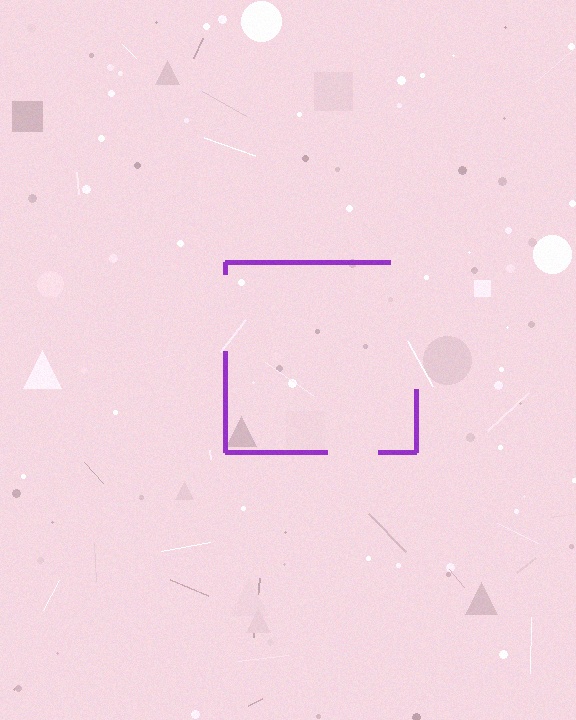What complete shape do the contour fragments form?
The contour fragments form a square.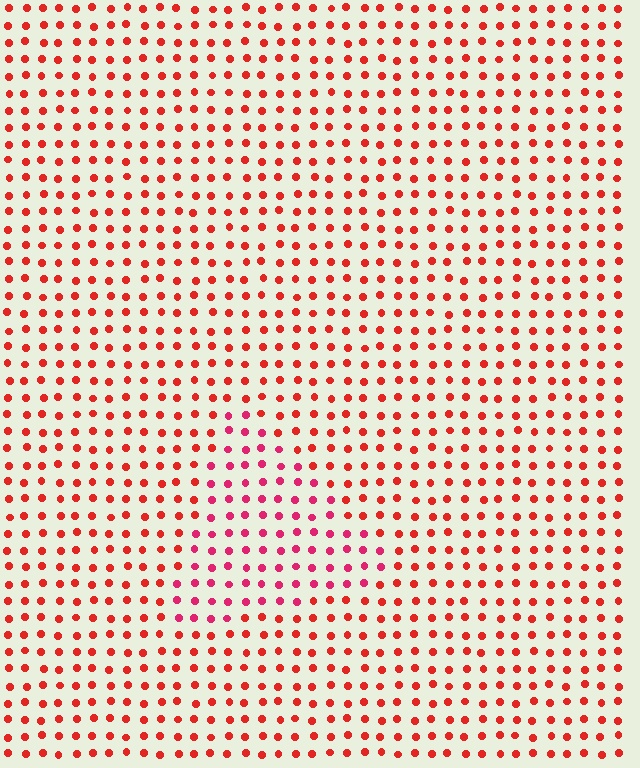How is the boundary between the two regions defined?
The boundary is defined purely by a slight shift in hue (about 25 degrees). Spacing, size, and orientation are identical on both sides.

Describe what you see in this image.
The image is filled with small red elements in a uniform arrangement. A triangle-shaped region is visible where the elements are tinted to a slightly different hue, forming a subtle color boundary.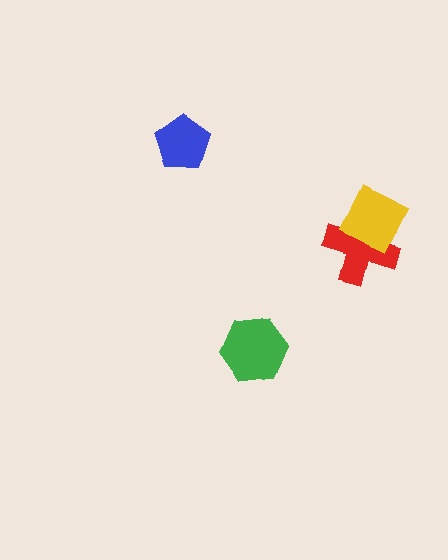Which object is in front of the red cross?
The yellow diamond is in front of the red cross.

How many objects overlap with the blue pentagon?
0 objects overlap with the blue pentagon.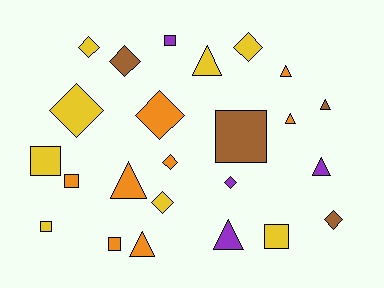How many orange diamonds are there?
There are 2 orange diamonds.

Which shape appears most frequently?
Diamond, with 9 objects.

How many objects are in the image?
There are 24 objects.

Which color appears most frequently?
Orange, with 8 objects.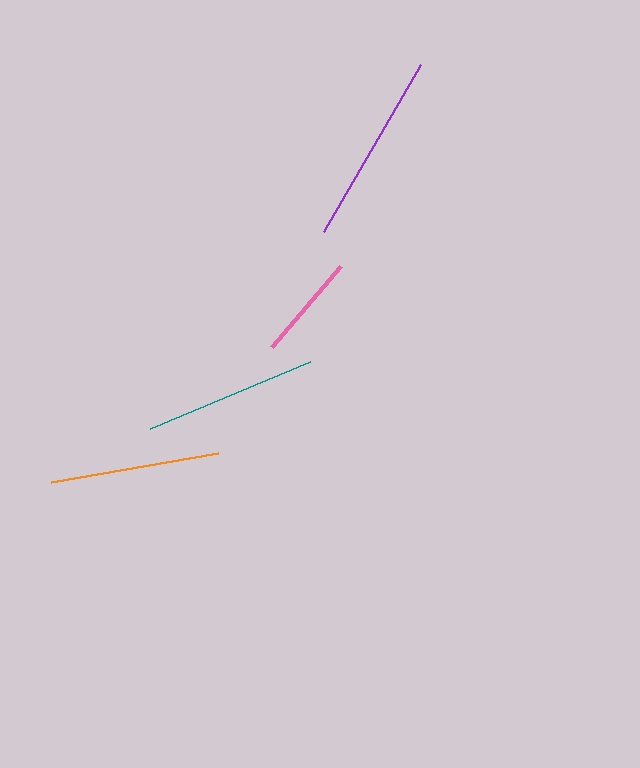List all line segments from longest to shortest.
From longest to shortest: purple, teal, orange, pink.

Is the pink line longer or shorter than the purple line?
The purple line is longer than the pink line.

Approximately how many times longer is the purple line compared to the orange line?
The purple line is approximately 1.1 times the length of the orange line.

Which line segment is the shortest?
The pink line is the shortest at approximately 106 pixels.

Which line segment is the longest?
The purple line is the longest at approximately 193 pixels.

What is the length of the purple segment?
The purple segment is approximately 193 pixels long.